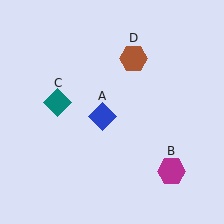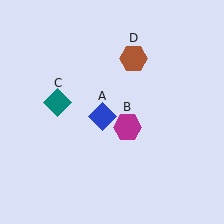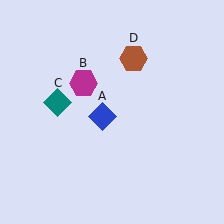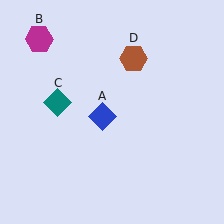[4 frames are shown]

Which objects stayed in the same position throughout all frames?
Blue diamond (object A) and teal diamond (object C) and brown hexagon (object D) remained stationary.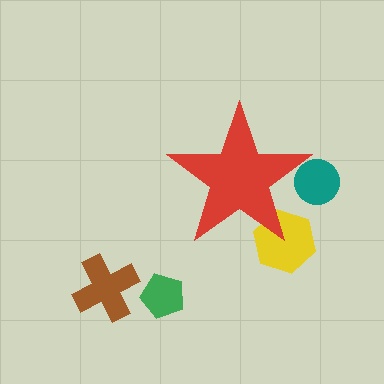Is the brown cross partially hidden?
No, the brown cross is fully visible.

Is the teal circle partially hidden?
Yes, the teal circle is partially hidden behind the red star.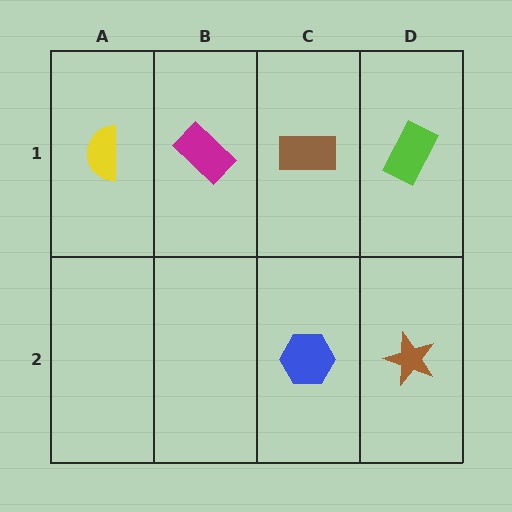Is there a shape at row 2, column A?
No, that cell is empty.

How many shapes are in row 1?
4 shapes.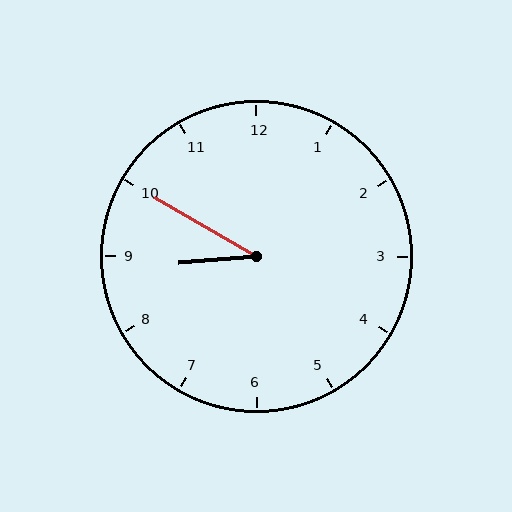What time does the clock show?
8:50.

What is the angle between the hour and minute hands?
Approximately 35 degrees.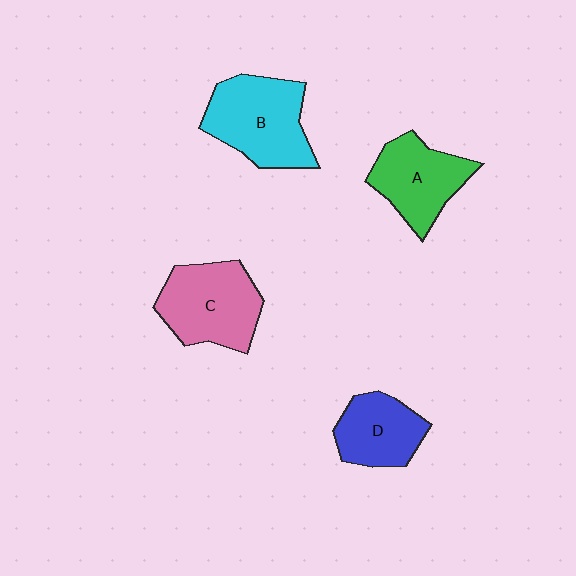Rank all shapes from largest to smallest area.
From largest to smallest: B (cyan), C (pink), A (green), D (blue).